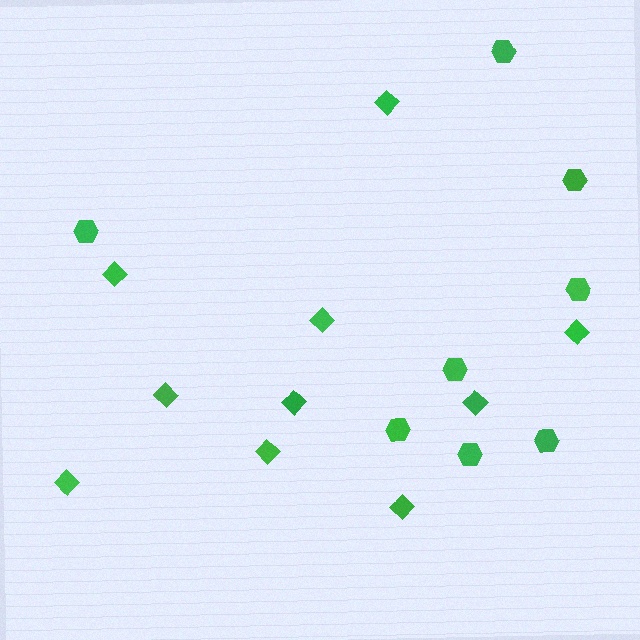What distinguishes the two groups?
There are 2 groups: one group of diamonds (10) and one group of hexagons (8).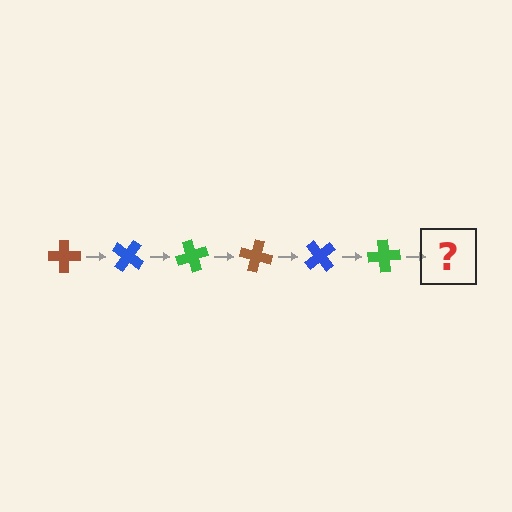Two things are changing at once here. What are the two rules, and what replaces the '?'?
The two rules are that it rotates 35 degrees each step and the color cycles through brown, blue, and green. The '?' should be a brown cross, rotated 210 degrees from the start.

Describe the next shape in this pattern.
It should be a brown cross, rotated 210 degrees from the start.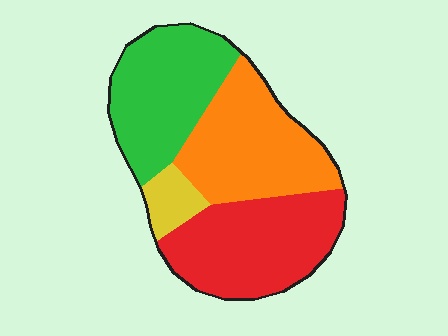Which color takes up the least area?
Yellow, at roughly 5%.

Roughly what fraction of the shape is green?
Green covers 29% of the shape.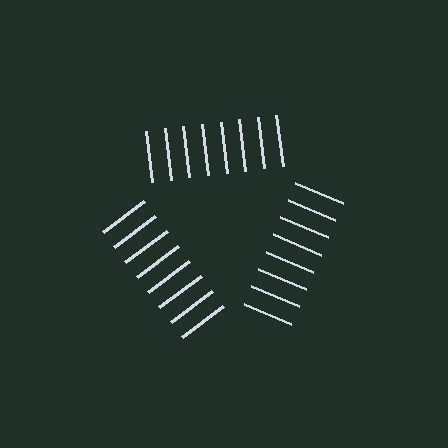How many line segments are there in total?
24 — 8 along each of the 3 edges.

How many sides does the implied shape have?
3 sides — the line-ends trace a triangle.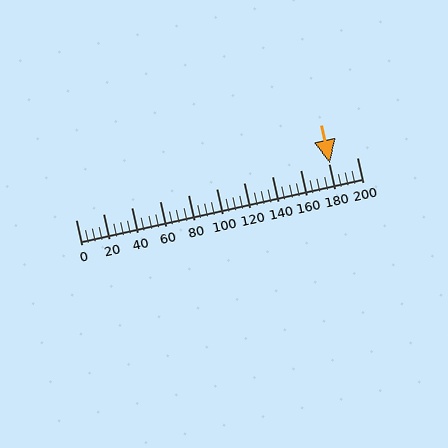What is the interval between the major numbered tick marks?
The major tick marks are spaced 20 units apart.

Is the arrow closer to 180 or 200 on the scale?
The arrow is closer to 180.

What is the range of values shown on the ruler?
The ruler shows values from 0 to 200.